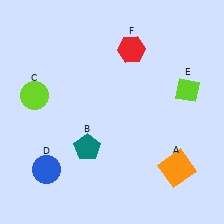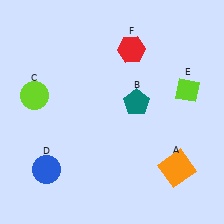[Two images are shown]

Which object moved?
The teal pentagon (B) moved right.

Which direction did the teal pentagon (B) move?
The teal pentagon (B) moved right.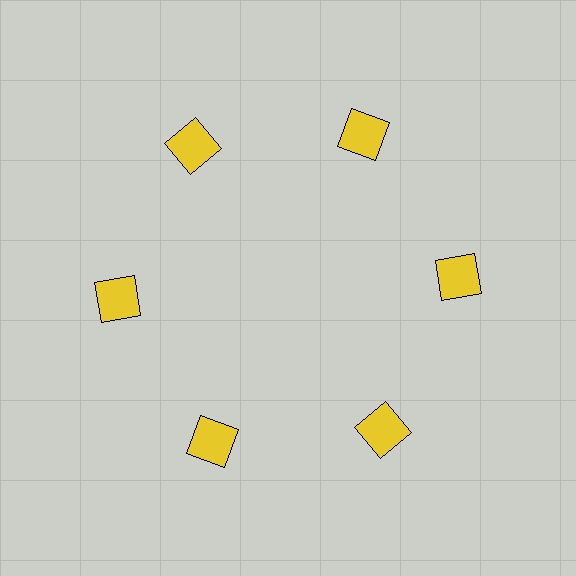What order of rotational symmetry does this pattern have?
This pattern has 6-fold rotational symmetry.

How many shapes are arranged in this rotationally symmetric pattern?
There are 6 shapes, arranged in 6 groups of 1.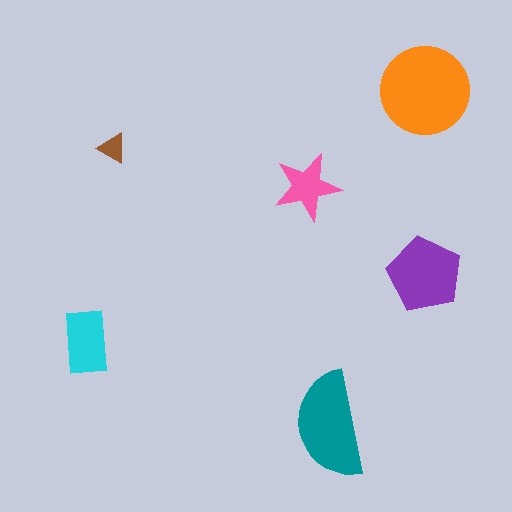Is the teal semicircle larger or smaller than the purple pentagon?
Larger.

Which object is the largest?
The orange circle.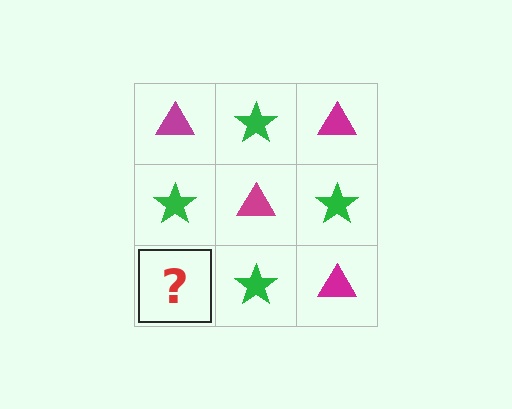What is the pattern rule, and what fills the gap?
The rule is that it alternates magenta triangle and green star in a checkerboard pattern. The gap should be filled with a magenta triangle.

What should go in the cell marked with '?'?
The missing cell should contain a magenta triangle.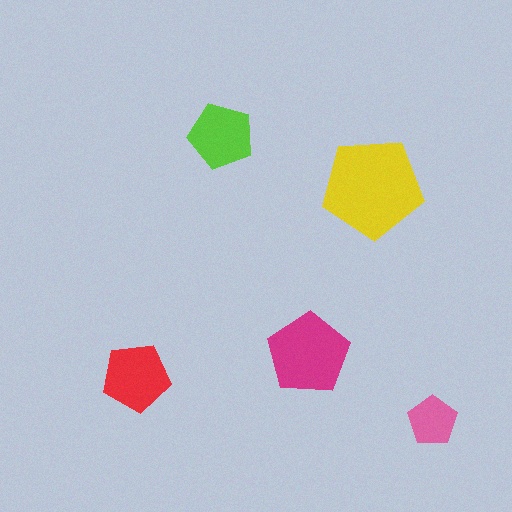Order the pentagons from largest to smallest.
the yellow one, the magenta one, the red one, the lime one, the pink one.